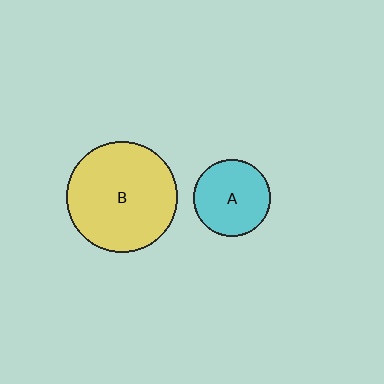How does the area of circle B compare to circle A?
Approximately 2.1 times.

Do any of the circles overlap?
No, none of the circles overlap.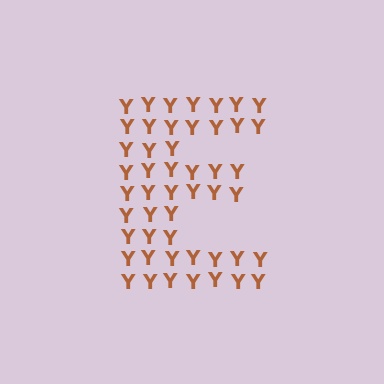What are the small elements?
The small elements are letter Y's.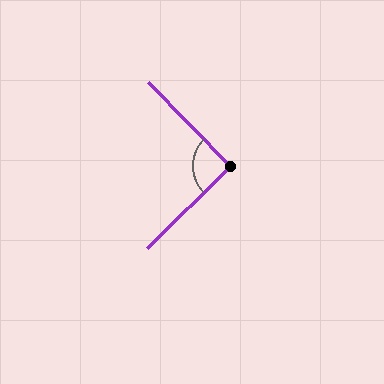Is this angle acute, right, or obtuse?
It is approximately a right angle.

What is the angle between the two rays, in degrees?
Approximately 90 degrees.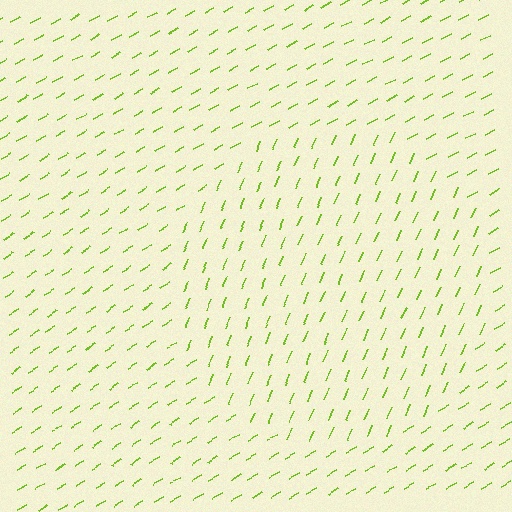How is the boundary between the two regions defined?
The boundary is defined purely by a change in line orientation (approximately 37 degrees difference). All lines are the same color and thickness.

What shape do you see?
I see a circle.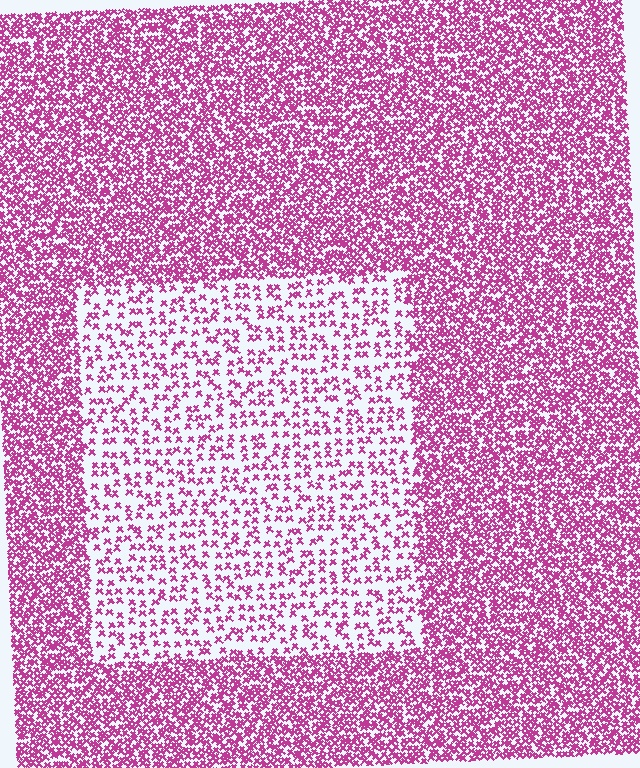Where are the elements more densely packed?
The elements are more densely packed outside the rectangle boundary.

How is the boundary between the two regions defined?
The boundary is defined by a change in element density (approximately 2.5x ratio). All elements are the same color, size, and shape.